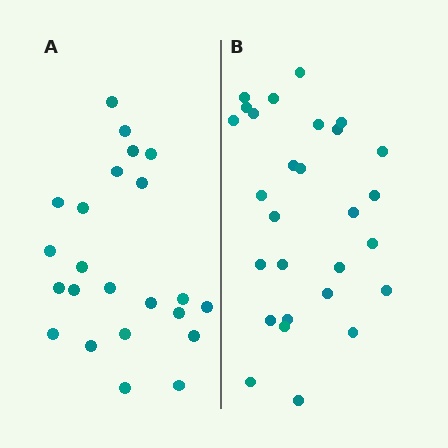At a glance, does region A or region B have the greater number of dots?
Region B (the right region) has more dots.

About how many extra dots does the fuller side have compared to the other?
Region B has about 5 more dots than region A.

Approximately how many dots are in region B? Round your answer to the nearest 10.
About 30 dots. (The exact count is 28, which rounds to 30.)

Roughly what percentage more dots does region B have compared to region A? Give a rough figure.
About 20% more.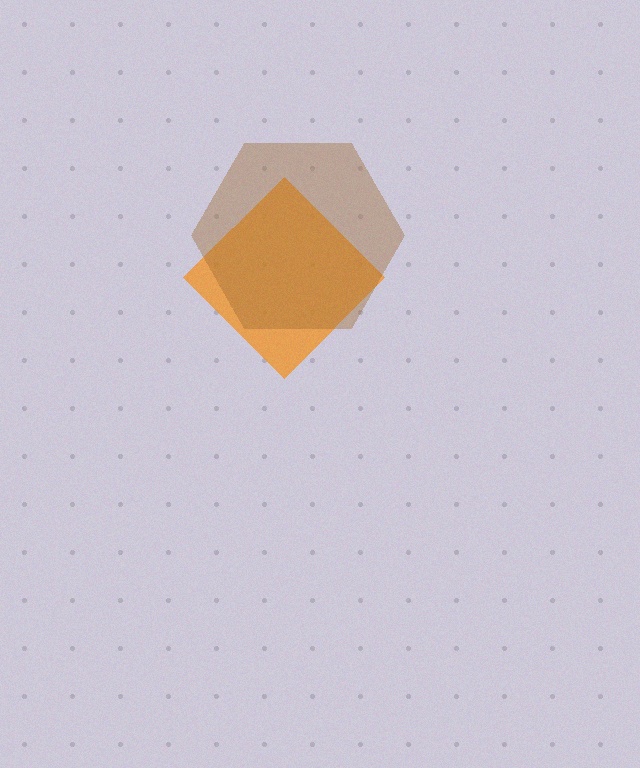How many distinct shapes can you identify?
There are 2 distinct shapes: an orange diamond, a brown hexagon.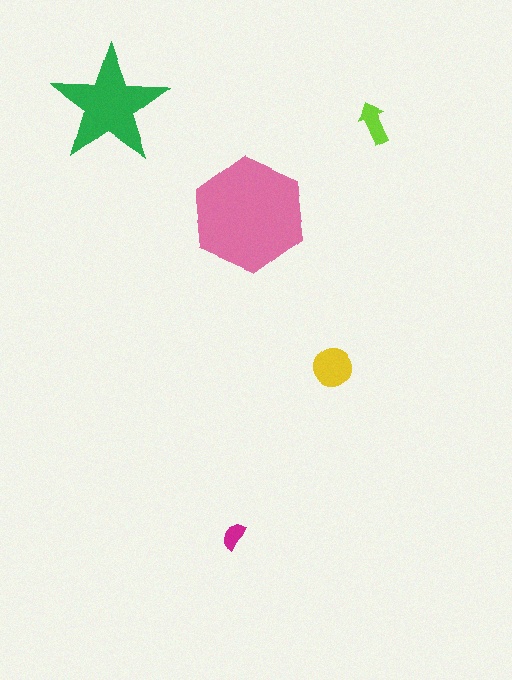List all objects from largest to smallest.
The pink hexagon, the green star, the yellow circle, the lime arrow, the magenta semicircle.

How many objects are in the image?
There are 5 objects in the image.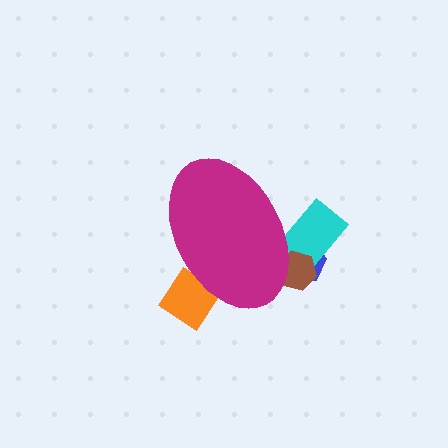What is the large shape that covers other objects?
A magenta ellipse.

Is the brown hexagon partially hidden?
Yes, the brown hexagon is partially hidden behind the magenta ellipse.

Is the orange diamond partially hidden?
Yes, the orange diamond is partially hidden behind the magenta ellipse.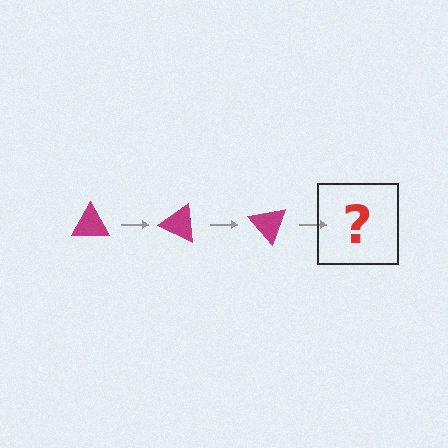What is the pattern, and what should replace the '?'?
The pattern is that the triangle rotates 25 degrees each step. The '?' should be a magenta triangle rotated 75 degrees.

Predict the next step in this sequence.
The next step is a magenta triangle rotated 75 degrees.